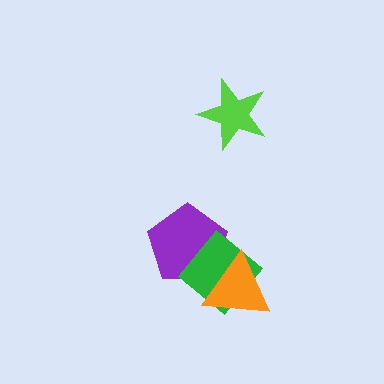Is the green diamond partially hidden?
Yes, it is partially covered by another shape.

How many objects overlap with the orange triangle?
2 objects overlap with the orange triangle.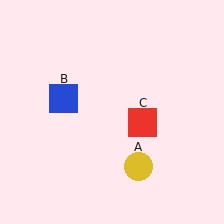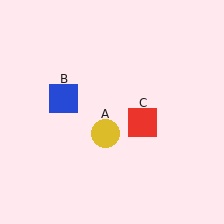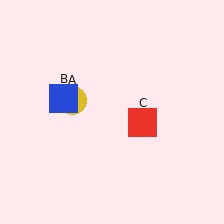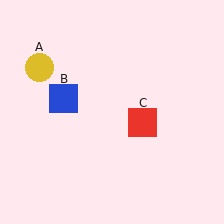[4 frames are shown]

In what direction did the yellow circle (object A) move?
The yellow circle (object A) moved up and to the left.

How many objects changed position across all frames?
1 object changed position: yellow circle (object A).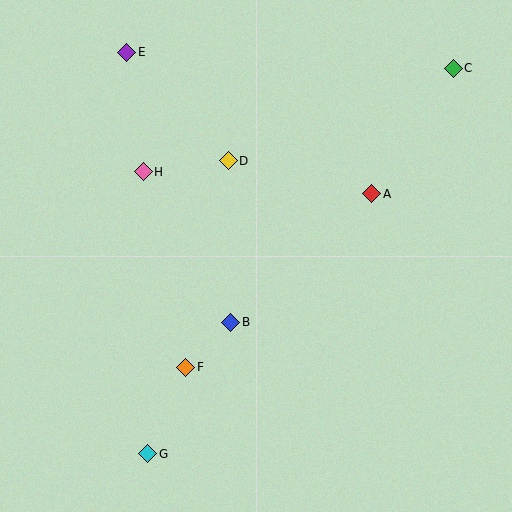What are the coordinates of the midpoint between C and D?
The midpoint between C and D is at (341, 114).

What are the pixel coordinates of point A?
Point A is at (372, 194).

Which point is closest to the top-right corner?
Point C is closest to the top-right corner.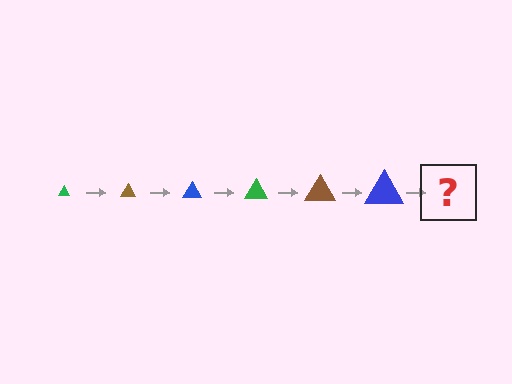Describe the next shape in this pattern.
It should be a green triangle, larger than the previous one.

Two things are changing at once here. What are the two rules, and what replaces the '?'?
The two rules are that the triangle grows larger each step and the color cycles through green, brown, and blue. The '?' should be a green triangle, larger than the previous one.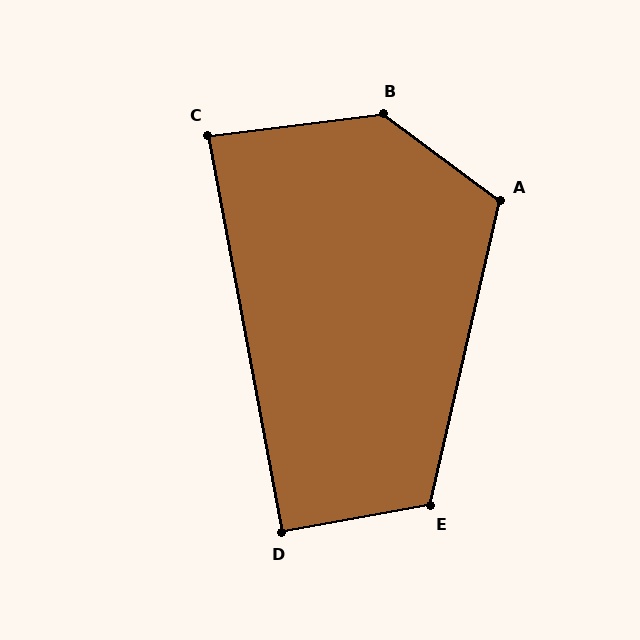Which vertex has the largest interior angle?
B, at approximately 136 degrees.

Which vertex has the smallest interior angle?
C, at approximately 87 degrees.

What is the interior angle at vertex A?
Approximately 114 degrees (obtuse).